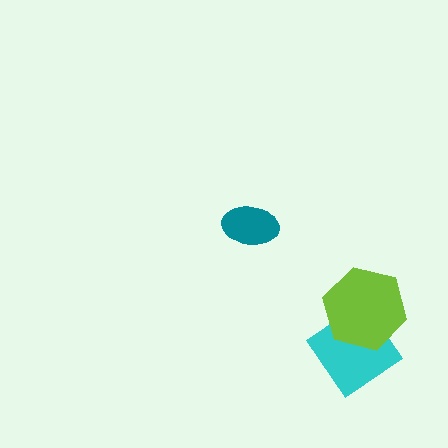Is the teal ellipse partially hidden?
No, no other shape covers it.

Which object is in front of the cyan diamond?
The lime hexagon is in front of the cyan diamond.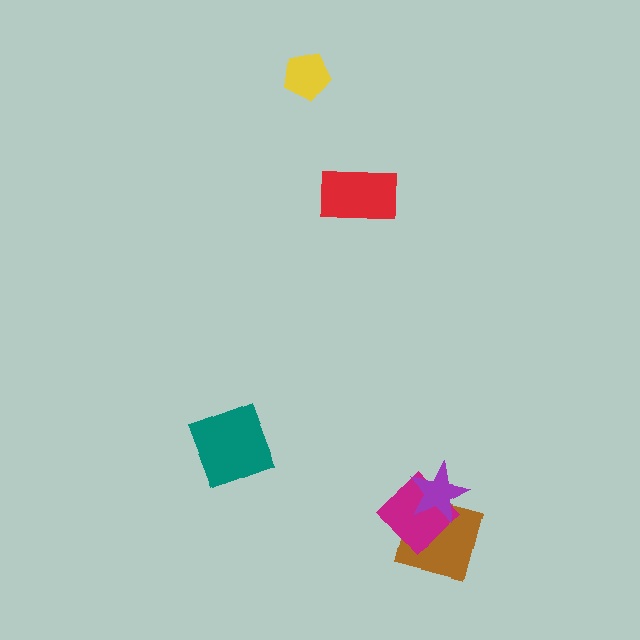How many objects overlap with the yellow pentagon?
0 objects overlap with the yellow pentagon.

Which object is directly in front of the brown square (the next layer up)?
The magenta diamond is directly in front of the brown square.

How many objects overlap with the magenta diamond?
2 objects overlap with the magenta diamond.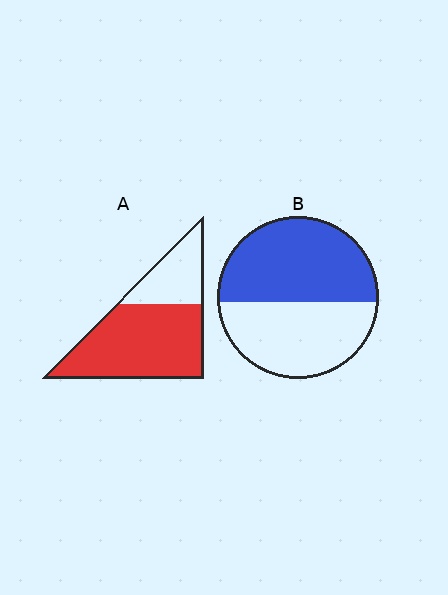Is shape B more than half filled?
Roughly half.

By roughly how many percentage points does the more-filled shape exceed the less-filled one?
By roughly 15 percentage points (A over B).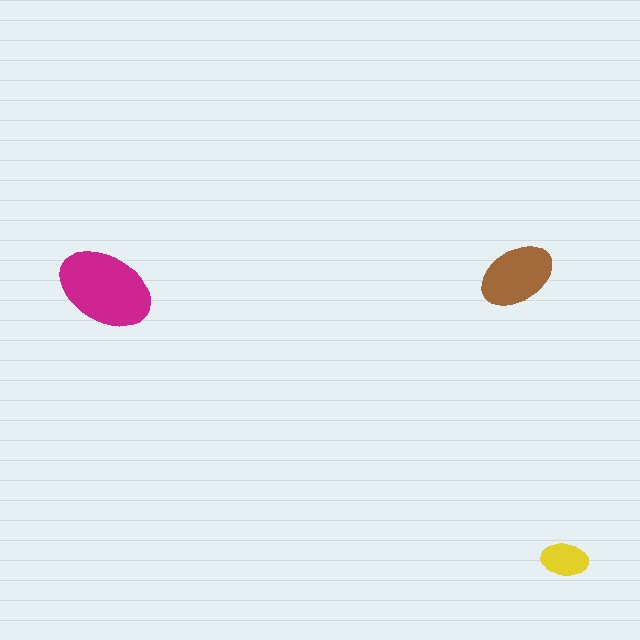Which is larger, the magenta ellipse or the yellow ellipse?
The magenta one.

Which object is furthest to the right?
The yellow ellipse is rightmost.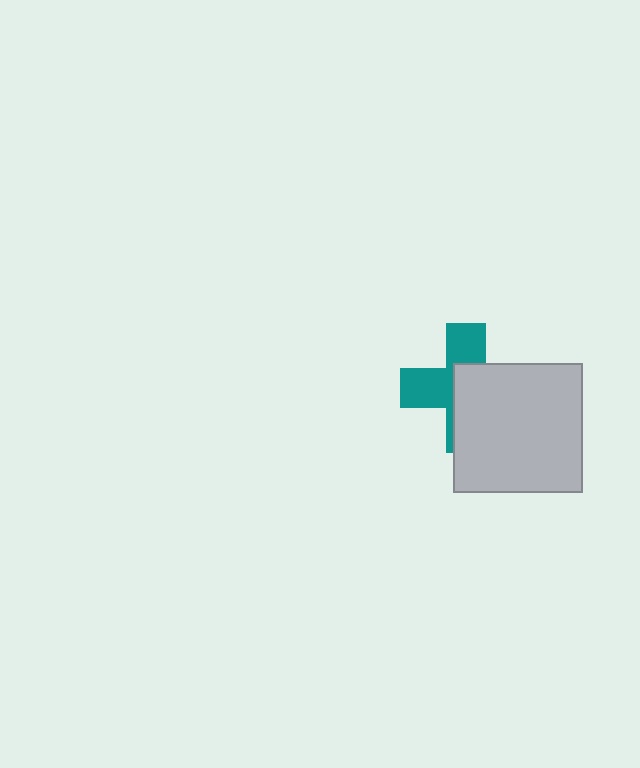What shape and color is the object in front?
The object in front is a light gray square.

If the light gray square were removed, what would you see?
You would see the complete teal cross.